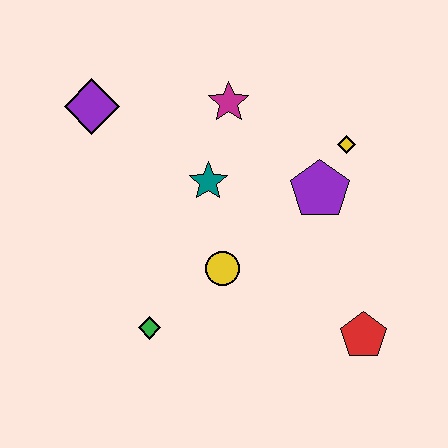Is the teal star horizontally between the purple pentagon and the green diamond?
Yes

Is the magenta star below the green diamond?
No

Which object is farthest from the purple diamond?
The red pentagon is farthest from the purple diamond.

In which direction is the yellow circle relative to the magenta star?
The yellow circle is below the magenta star.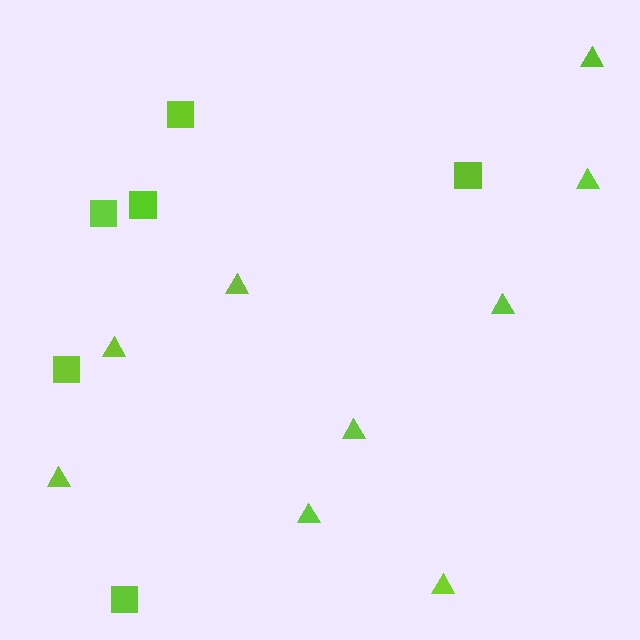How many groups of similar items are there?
There are 2 groups: one group of squares (6) and one group of triangles (9).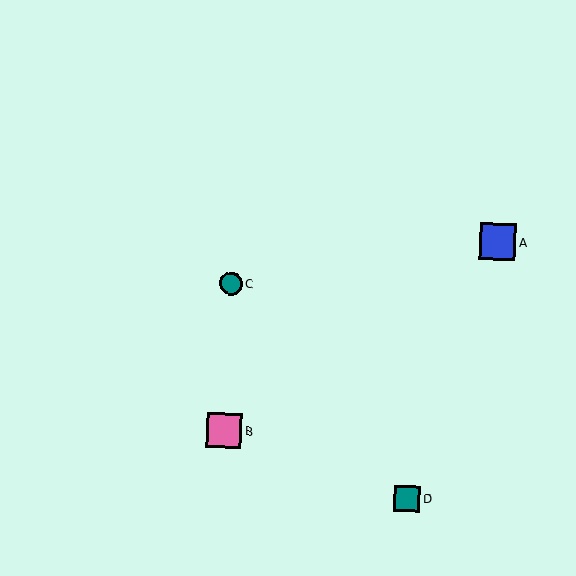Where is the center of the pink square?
The center of the pink square is at (224, 430).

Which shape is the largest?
The blue square (labeled A) is the largest.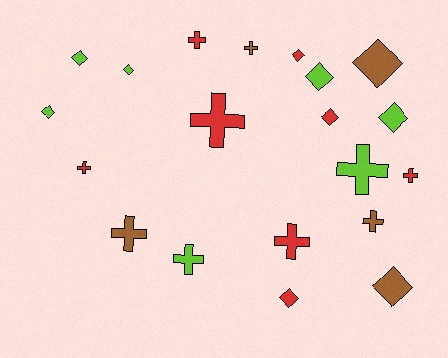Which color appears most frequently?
Red, with 8 objects.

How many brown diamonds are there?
There are 2 brown diamonds.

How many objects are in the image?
There are 20 objects.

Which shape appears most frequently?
Cross, with 10 objects.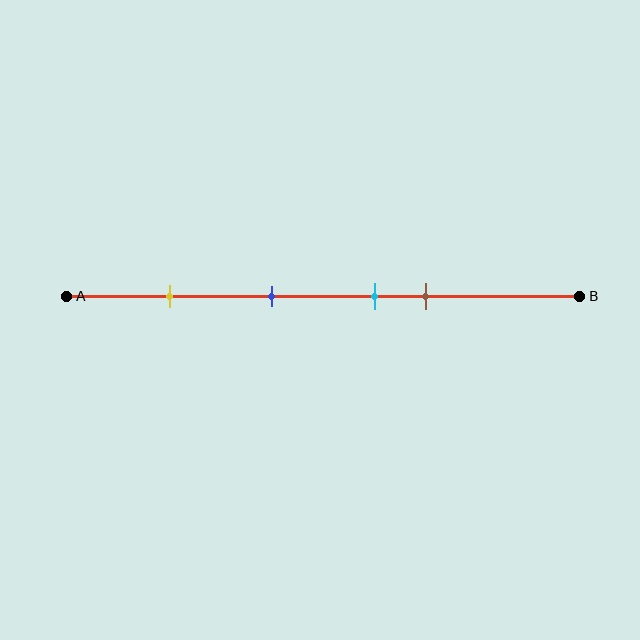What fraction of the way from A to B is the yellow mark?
The yellow mark is approximately 20% (0.2) of the way from A to B.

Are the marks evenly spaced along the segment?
No, the marks are not evenly spaced.